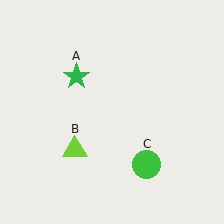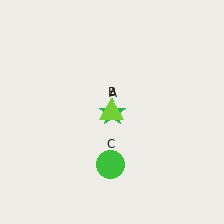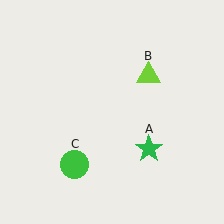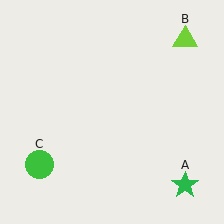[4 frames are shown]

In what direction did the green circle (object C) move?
The green circle (object C) moved left.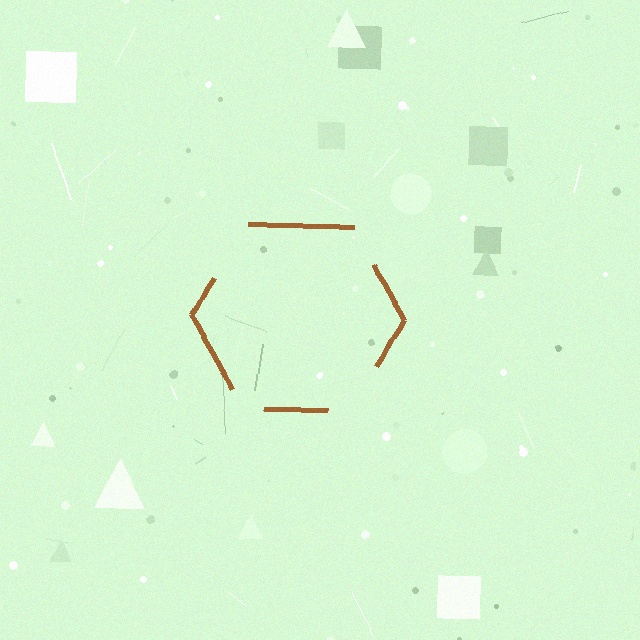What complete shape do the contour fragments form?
The contour fragments form a hexagon.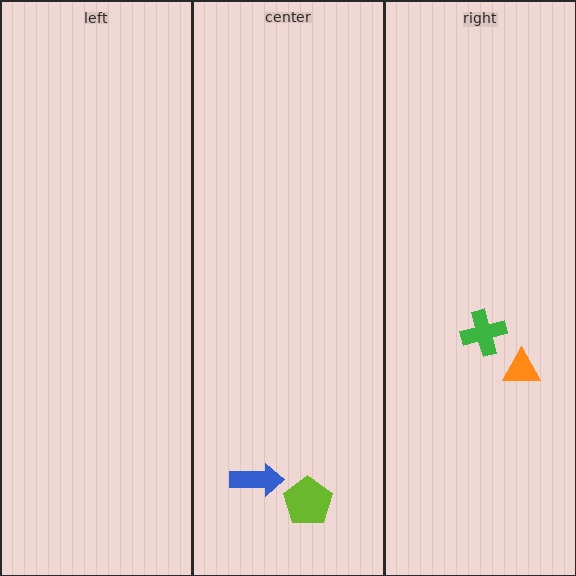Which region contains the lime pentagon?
The center region.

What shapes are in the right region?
The green cross, the orange triangle.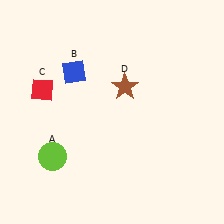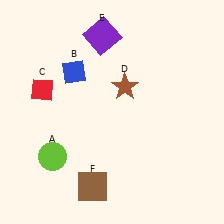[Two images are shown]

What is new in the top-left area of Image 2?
A purple square (E) was added in the top-left area of Image 2.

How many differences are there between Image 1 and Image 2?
There are 2 differences between the two images.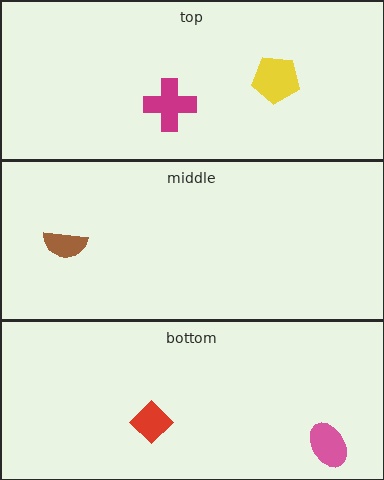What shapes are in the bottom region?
The pink ellipse, the red diamond.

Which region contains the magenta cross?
The top region.